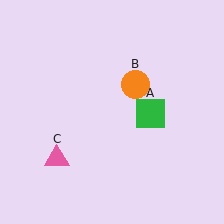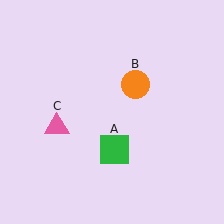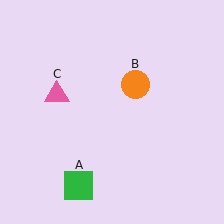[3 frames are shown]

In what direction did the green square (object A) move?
The green square (object A) moved down and to the left.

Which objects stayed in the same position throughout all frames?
Orange circle (object B) remained stationary.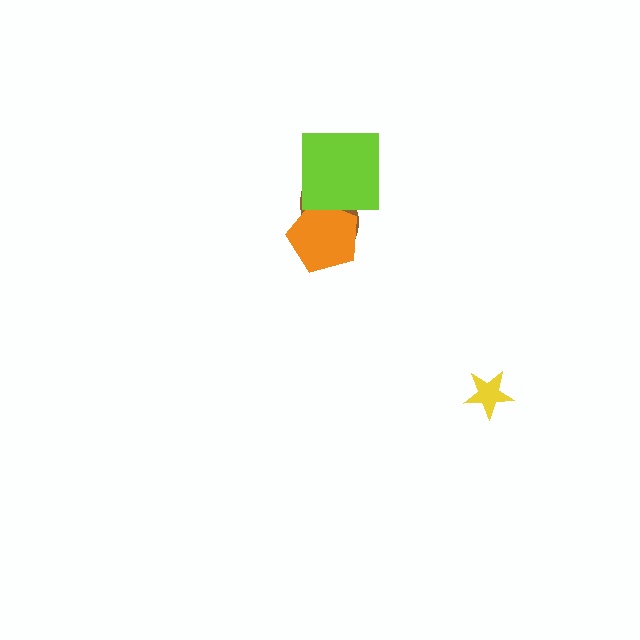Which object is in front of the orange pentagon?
The lime square is in front of the orange pentagon.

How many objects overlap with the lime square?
2 objects overlap with the lime square.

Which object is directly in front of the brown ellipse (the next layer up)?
The orange pentagon is directly in front of the brown ellipse.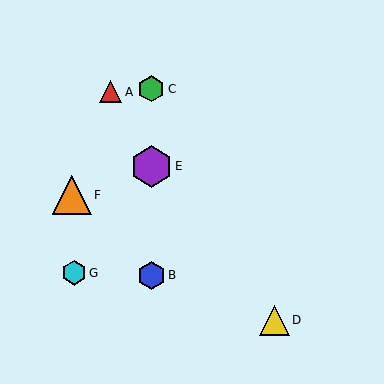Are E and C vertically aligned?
Yes, both are at x≈151.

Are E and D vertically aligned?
No, E is at x≈151 and D is at x≈274.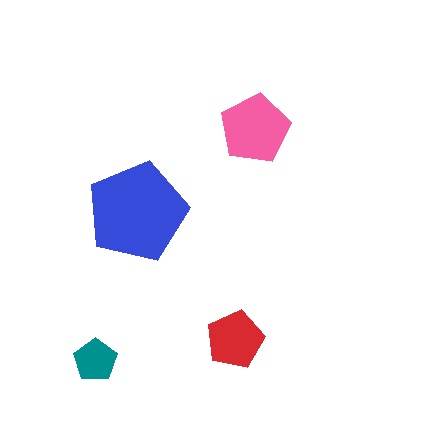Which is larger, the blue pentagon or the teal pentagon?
The blue one.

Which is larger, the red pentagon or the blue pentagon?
The blue one.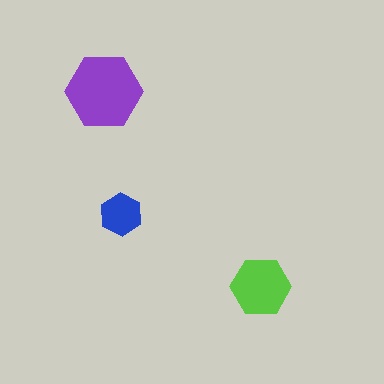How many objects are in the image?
There are 3 objects in the image.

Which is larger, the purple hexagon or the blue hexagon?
The purple one.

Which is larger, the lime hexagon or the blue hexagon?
The lime one.